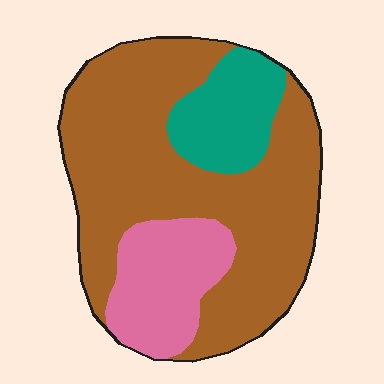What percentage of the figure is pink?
Pink covers roughly 20% of the figure.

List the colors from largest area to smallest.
From largest to smallest: brown, pink, teal.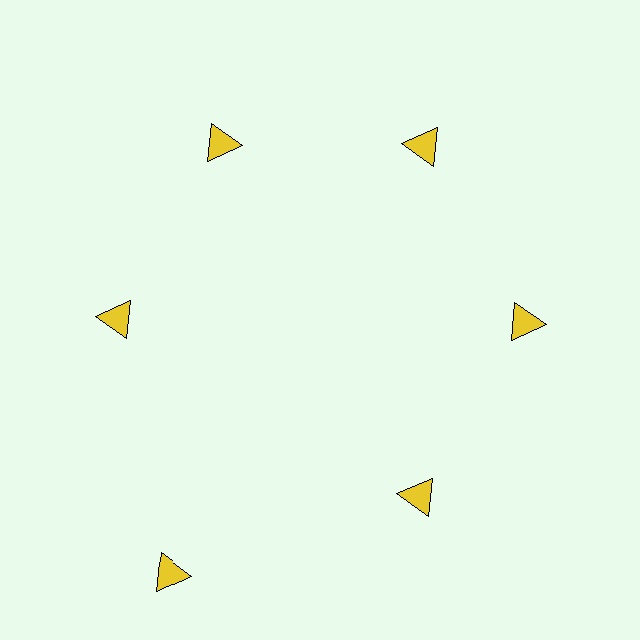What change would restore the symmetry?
The symmetry would be restored by moving it inward, back onto the ring so that all 6 triangles sit at equal angles and equal distance from the center.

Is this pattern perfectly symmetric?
No. The 6 yellow triangles are arranged in a ring, but one element near the 7 o'clock position is pushed outward from the center, breaking the 6-fold rotational symmetry.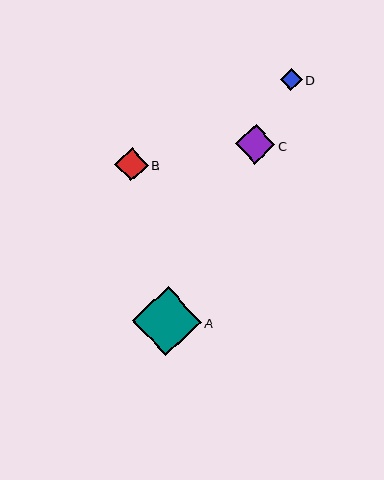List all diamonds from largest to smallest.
From largest to smallest: A, C, B, D.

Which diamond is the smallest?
Diamond D is the smallest with a size of approximately 22 pixels.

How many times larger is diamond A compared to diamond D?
Diamond A is approximately 3.2 times the size of diamond D.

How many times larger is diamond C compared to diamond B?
Diamond C is approximately 1.2 times the size of diamond B.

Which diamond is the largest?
Diamond A is the largest with a size of approximately 69 pixels.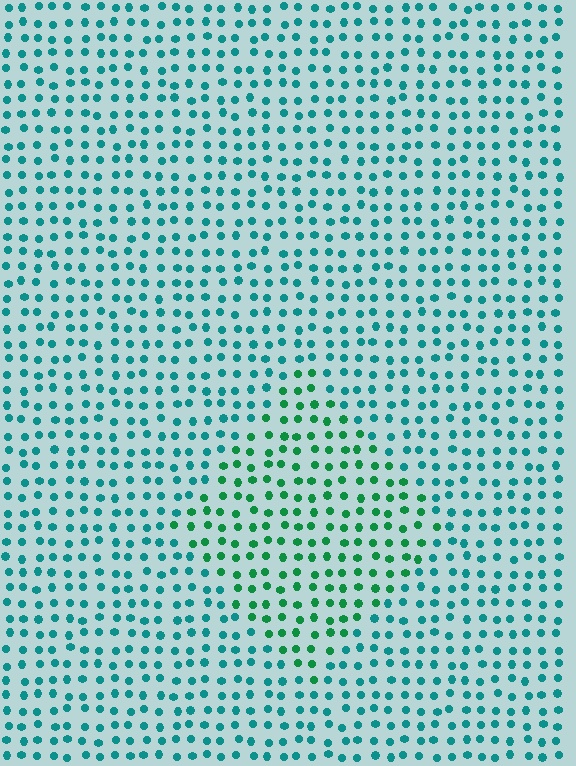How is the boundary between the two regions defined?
The boundary is defined purely by a slight shift in hue (about 34 degrees). Spacing, size, and orientation are identical on both sides.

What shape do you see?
I see a diamond.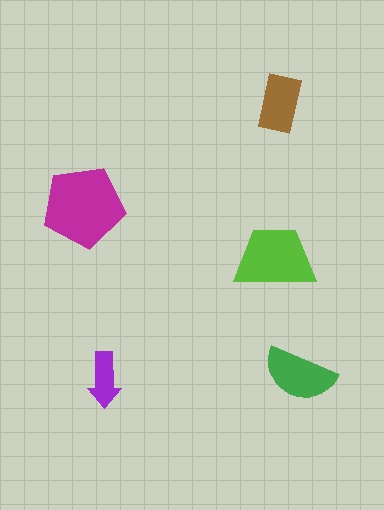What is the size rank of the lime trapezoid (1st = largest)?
2nd.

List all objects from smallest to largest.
The purple arrow, the brown rectangle, the green semicircle, the lime trapezoid, the magenta pentagon.